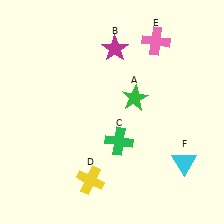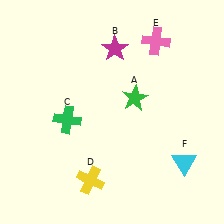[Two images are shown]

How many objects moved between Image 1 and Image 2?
1 object moved between the two images.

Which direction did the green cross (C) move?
The green cross (C) moved left.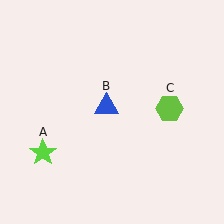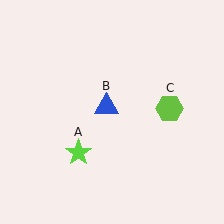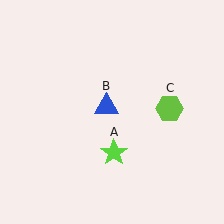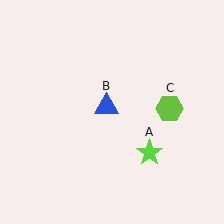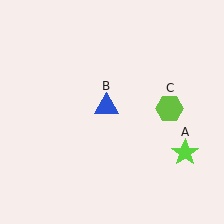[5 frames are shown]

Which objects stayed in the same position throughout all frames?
Blue triangle (object B) and lime hexagon (object C) remained stationary.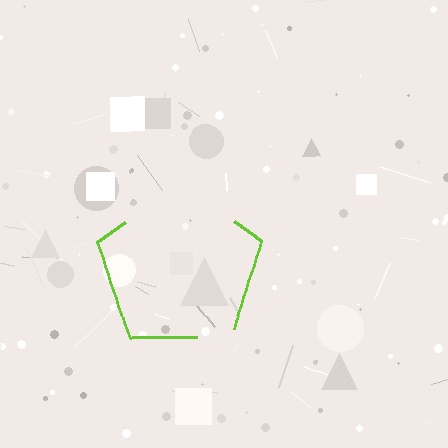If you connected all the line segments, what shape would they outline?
They would outline a pentagon.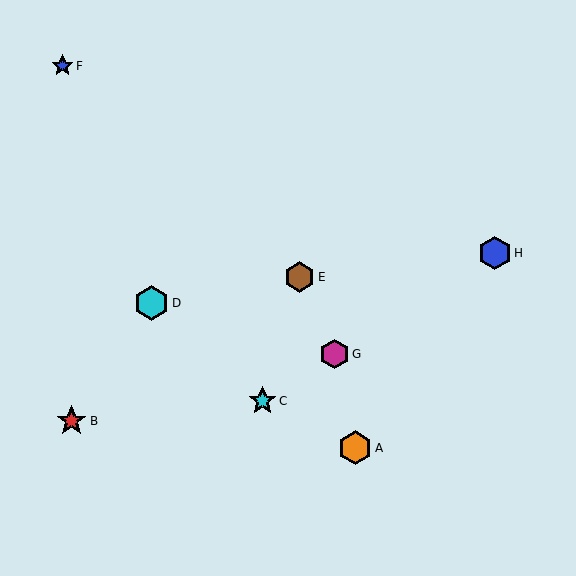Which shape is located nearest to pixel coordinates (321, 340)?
The magenta hexagon (labeled G) at (335, 354) is nearest to that location.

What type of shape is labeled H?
Shape H is a blue hexagon.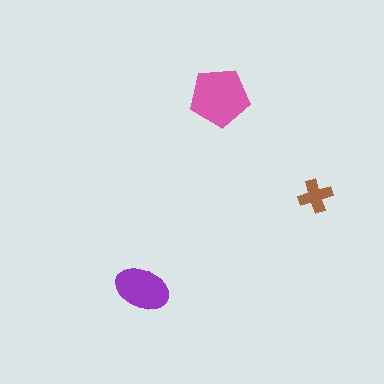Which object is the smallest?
The brown cross.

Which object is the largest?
The pink pentagon.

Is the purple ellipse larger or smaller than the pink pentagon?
Smaller.